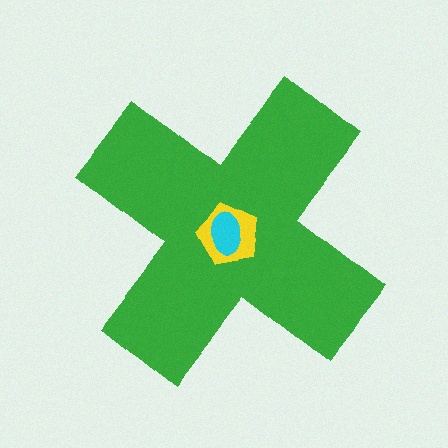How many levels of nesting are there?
3.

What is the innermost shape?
The cyan ellipse.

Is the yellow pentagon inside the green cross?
Yes.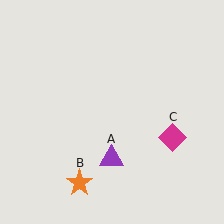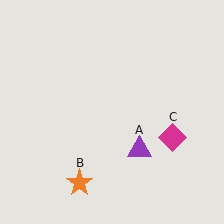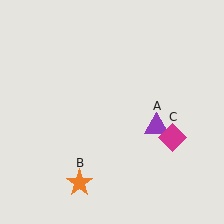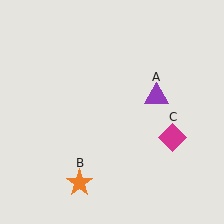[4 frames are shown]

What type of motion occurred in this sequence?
The purple triangle (object A) rotated counterclockwise around the center of the scene.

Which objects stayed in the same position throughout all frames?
Orange star (object B) and magenta diamond (object C) remained stationary.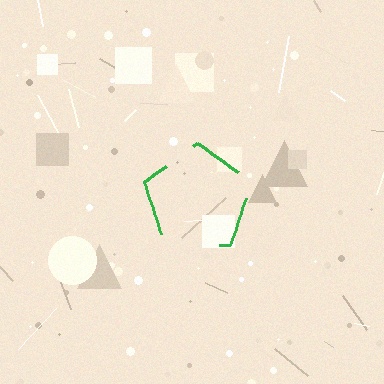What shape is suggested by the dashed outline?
The dashed outline suggests a pentagon.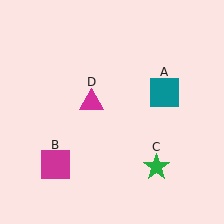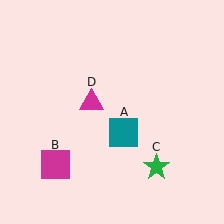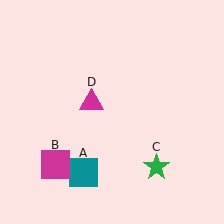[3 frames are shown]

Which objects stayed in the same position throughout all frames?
Magenta square (object B) and green star (object C) and magenta triangle (object D) remained stationary.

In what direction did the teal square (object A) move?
The teal square (object A) moved down and to the left.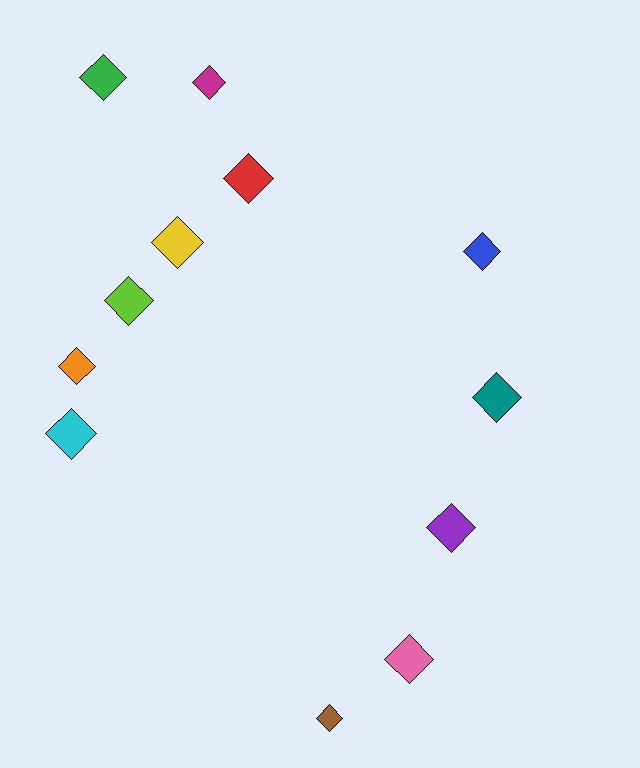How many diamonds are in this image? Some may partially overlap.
There are 12 diamonds.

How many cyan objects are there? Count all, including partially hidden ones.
There is 1 cyan object.